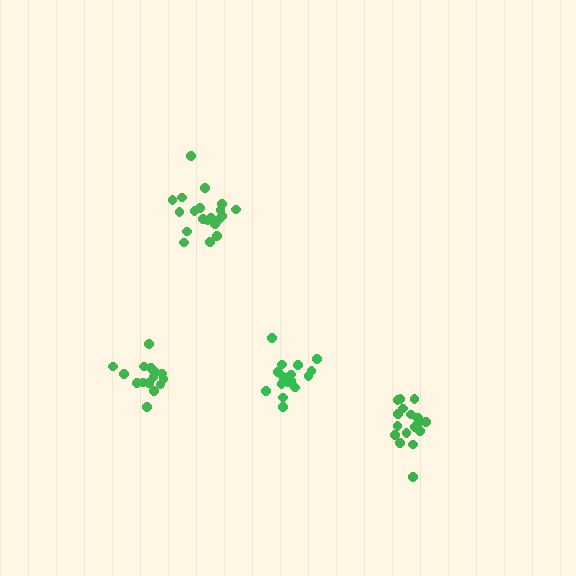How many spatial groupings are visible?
There are 4 spatial groupings.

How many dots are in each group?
Group 1: 21 dots, Group 2: 18 dots, Group 3: 15 dots, Group 4: 17 dots (71 total).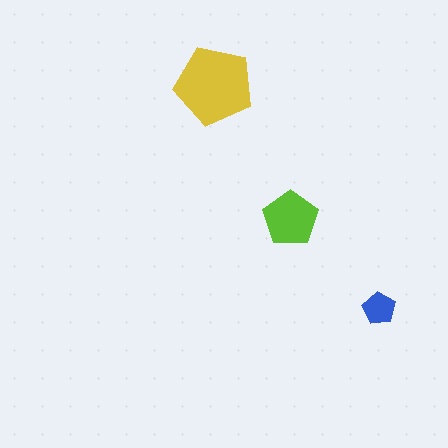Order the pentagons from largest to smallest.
the yellow one, the lime one, the blue one.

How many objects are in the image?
There are 3 objects in the image.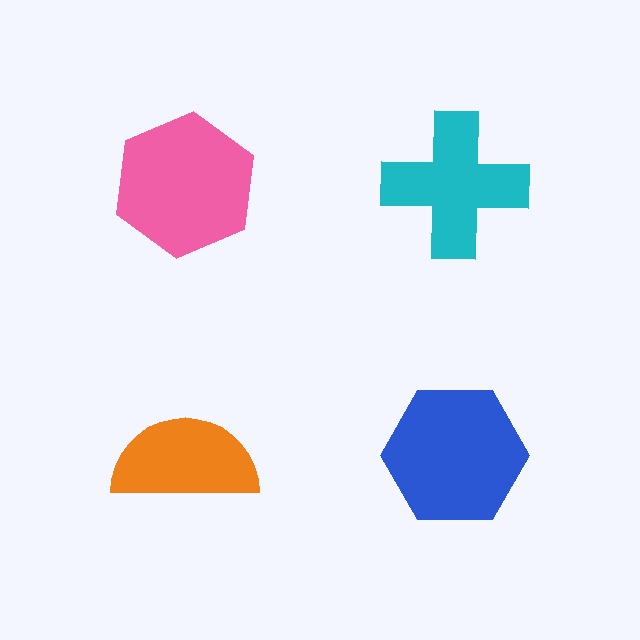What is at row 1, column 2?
A cyan cross.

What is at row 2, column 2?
A blue hexagon.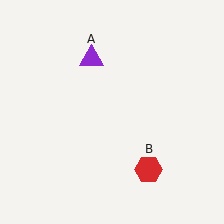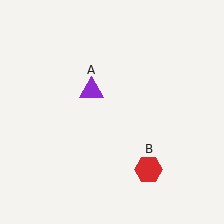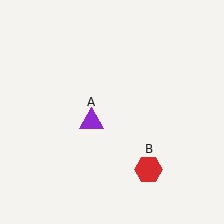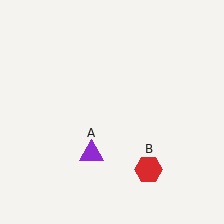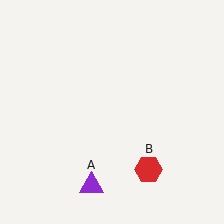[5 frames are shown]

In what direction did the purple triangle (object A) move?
The purple triangle (object A) moved down.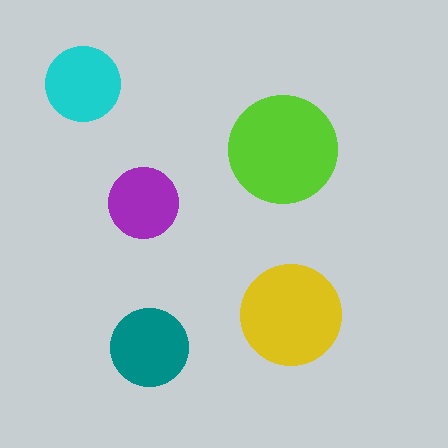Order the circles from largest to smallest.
the lime one, the yellow one, the teal one, the cyan one, the purple one.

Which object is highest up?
The cyan circle is topmost.